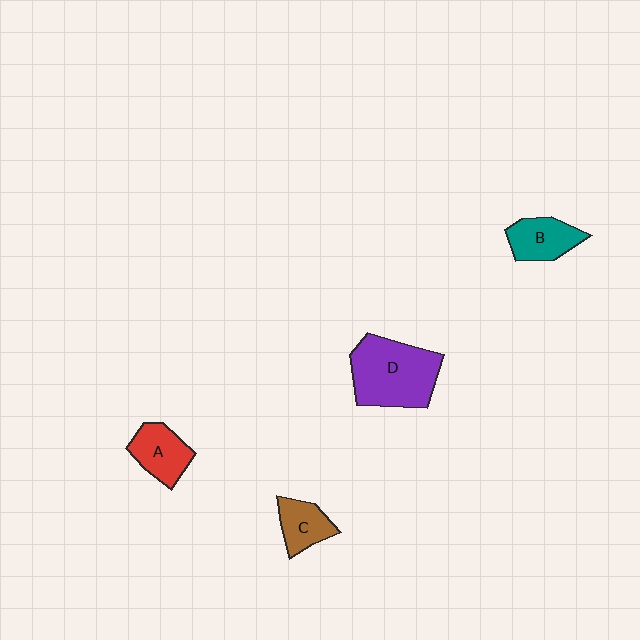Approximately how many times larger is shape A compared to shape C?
Approximately 1.2 times.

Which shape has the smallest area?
Shape C (brown).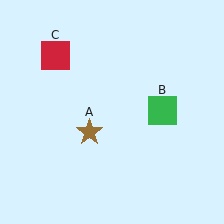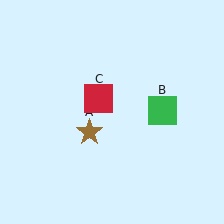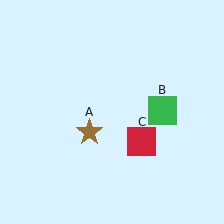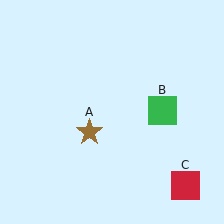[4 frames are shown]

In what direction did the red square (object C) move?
The red square (object C) moved down and to the right.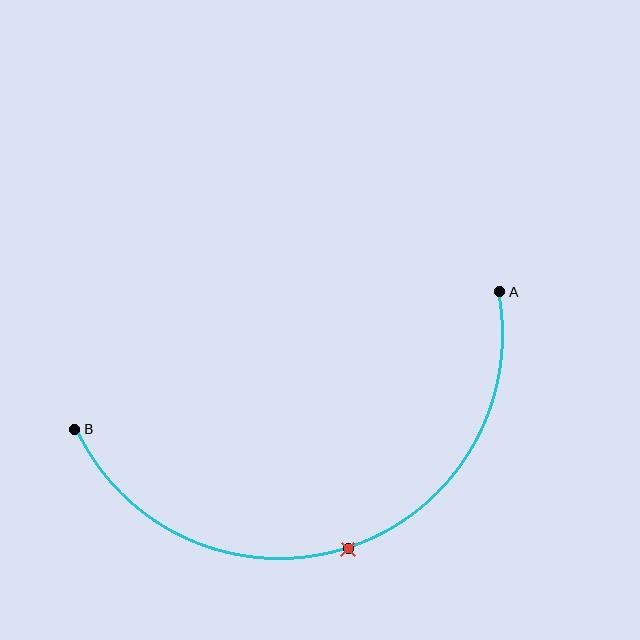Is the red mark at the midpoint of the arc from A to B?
Yes. The red mark lies on the arc at equal arc-length from both A and B — it is the arc midpoint.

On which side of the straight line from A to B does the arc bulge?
The arc bulges below the straight line connecting A and B.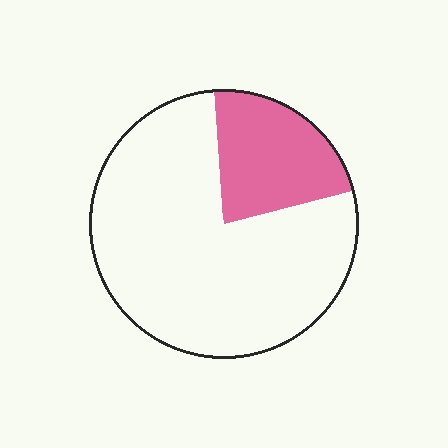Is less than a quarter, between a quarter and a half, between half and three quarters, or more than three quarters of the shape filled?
Less than a quarter.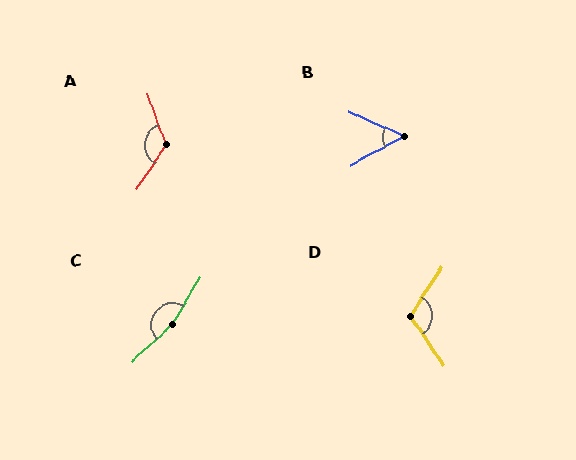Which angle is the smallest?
B, at approximately 52 degrees.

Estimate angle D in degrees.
Approximately 113 degrees.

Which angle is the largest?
C, at approximately 163 degrees.